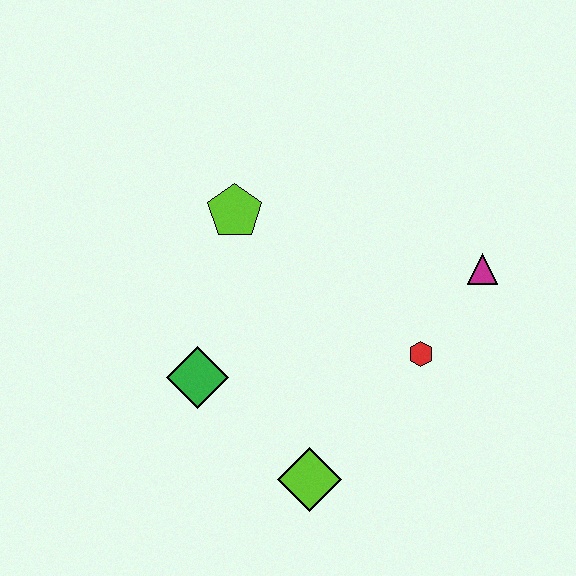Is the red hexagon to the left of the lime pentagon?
No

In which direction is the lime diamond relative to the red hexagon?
The lime diamond is below the red hexagon.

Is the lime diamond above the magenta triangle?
No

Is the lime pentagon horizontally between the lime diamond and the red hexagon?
No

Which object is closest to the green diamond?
The lime diamond is closest to the green diamond.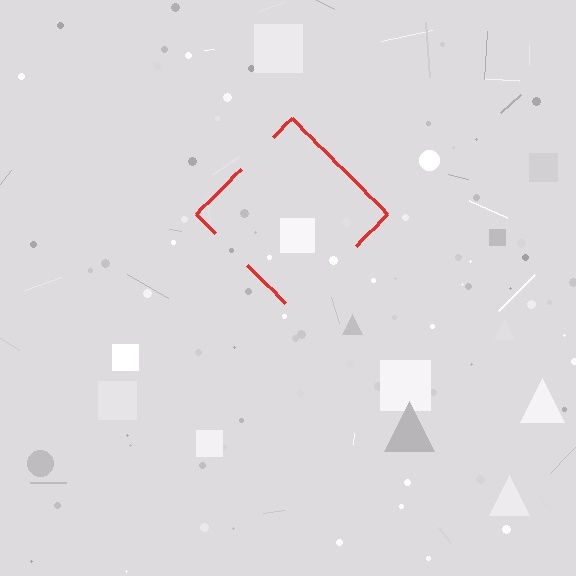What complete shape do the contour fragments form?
The contour fragments form a diamond.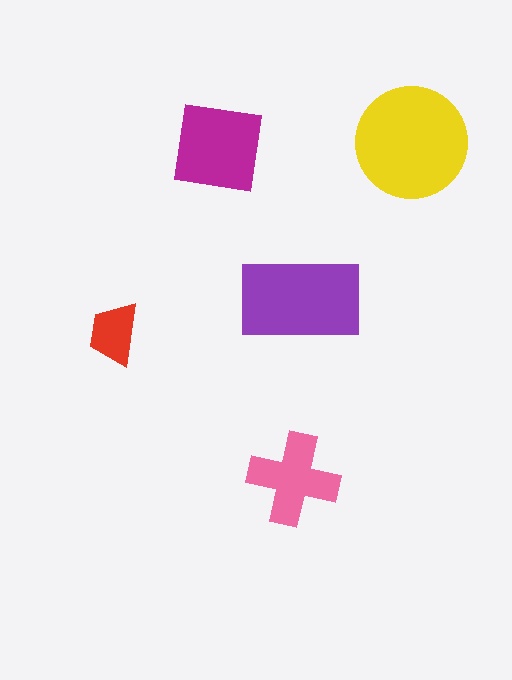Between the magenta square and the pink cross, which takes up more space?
The magenta square.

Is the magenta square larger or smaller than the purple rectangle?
Smaller.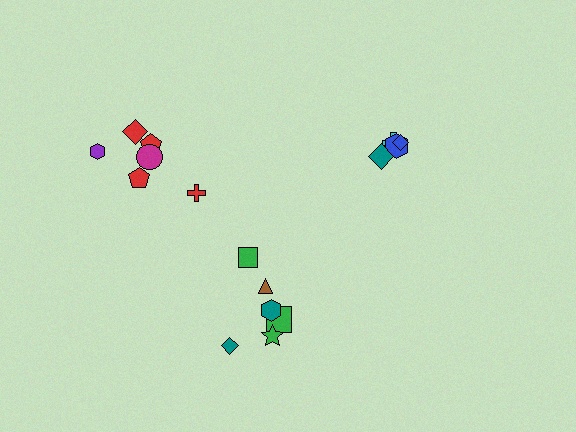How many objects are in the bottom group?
There are 6 objects.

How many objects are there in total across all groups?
There are 16 objects.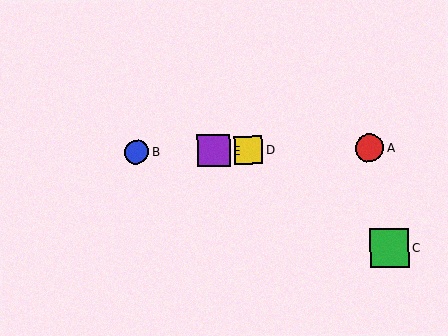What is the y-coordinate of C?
Object C is at y≈248.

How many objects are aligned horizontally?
4 objects (A, B, D, E) are aligned horizontally.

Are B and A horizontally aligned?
Yes, both are at y≈152.